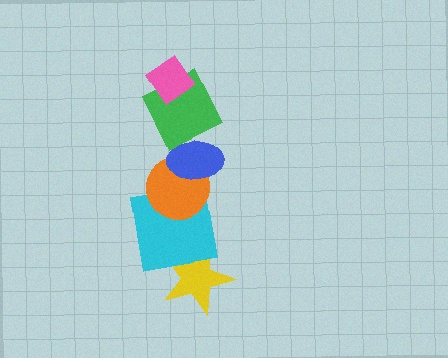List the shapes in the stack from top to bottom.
From top to bottom: the pink diamond, the green square, the blue ellipse, the orange circle, the cyan square, the yellow star.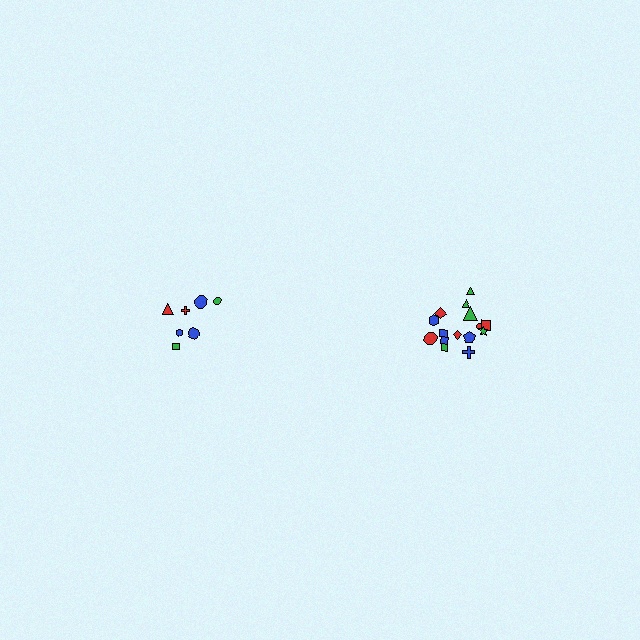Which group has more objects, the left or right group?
The right group.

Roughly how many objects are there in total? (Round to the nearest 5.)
Roughly 20 objects in total.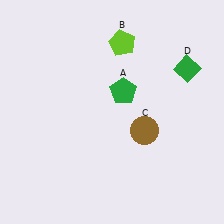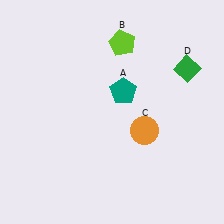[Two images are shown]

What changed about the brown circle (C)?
In Image 1, C is brown. In Image 2, it changed to orange.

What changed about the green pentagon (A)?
In Image 1, A is green. In Image 2, it changed to teal.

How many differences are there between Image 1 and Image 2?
There are 2 differences between the two images.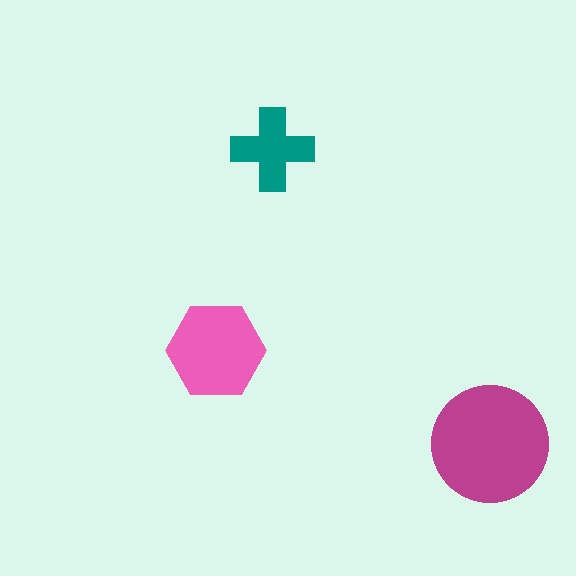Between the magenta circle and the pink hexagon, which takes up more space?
The magenta circle.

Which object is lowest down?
The magenta circle is bottommost.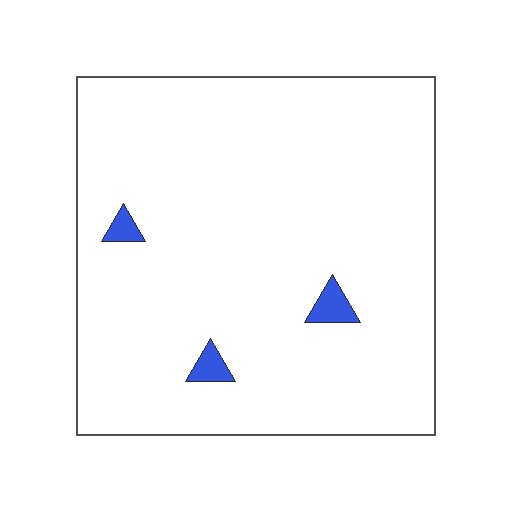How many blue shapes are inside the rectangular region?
3.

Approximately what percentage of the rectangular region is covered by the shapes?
Approximately 5%.